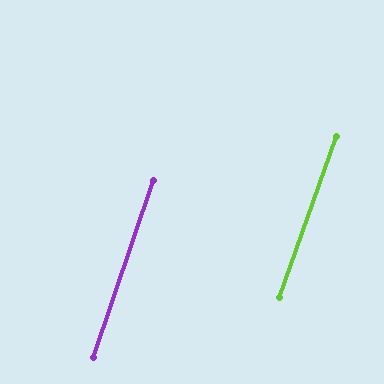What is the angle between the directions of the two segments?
Approximately 1 degree.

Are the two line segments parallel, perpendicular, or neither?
Parallel — their directions differ by only 0.7°.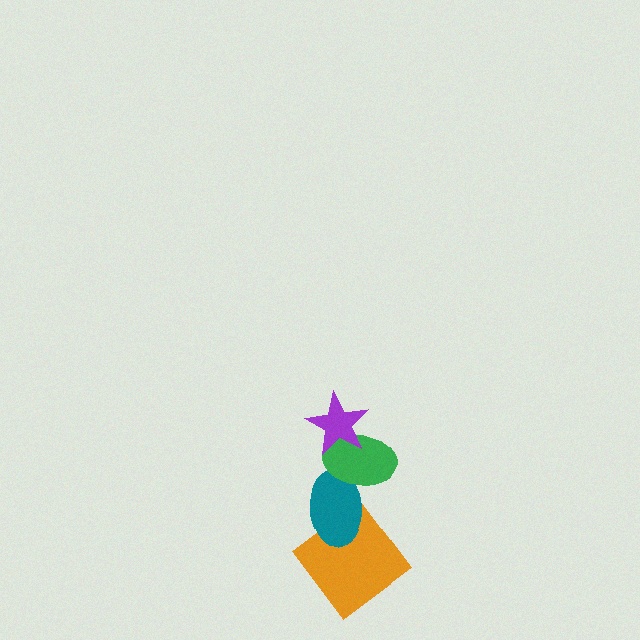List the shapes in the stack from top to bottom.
From top to bottom: the purple star, the green ellipse, the teal ellipse, the orange diamond.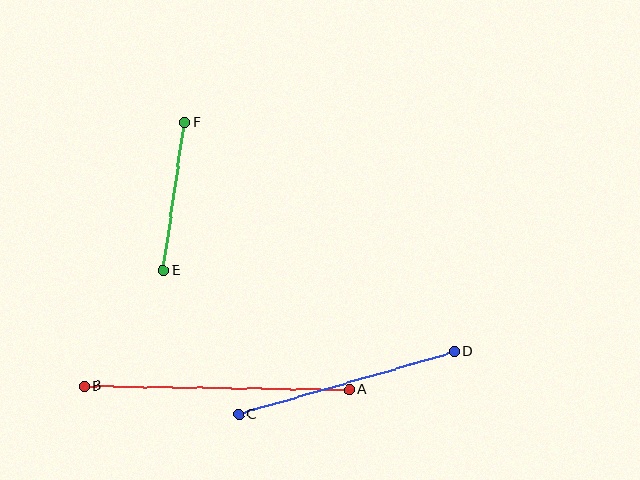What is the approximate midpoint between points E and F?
The midpoint is at approximately (174, 196) pixels.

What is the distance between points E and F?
The distance is approximately 150 pixels.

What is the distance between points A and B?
The distance is approximately 265 pixels.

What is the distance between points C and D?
The distance is approximately 225 pixels.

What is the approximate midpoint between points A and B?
The midpoint is at approximately (217, 388) pixels.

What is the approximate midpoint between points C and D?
The midpoint is at approximately (347, 383) pixels.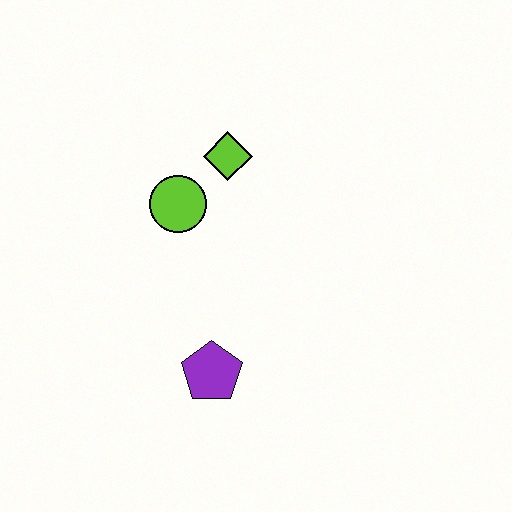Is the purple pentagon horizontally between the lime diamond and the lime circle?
Yes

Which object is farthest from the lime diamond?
The purple pentagon is farthest from the lime diamond.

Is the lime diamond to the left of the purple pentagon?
No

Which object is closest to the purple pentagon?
The lime circle is closest to the purple pentagon.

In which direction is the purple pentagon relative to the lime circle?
The purple pentagon is below the lime circle.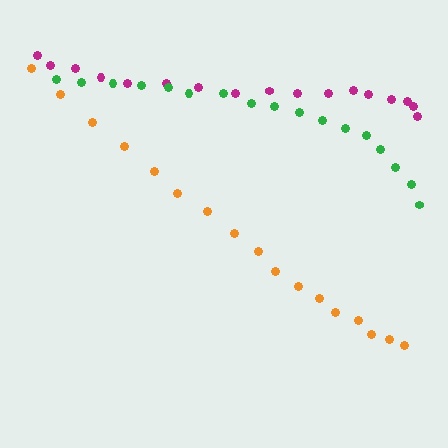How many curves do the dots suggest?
There are 3 distinct paths.